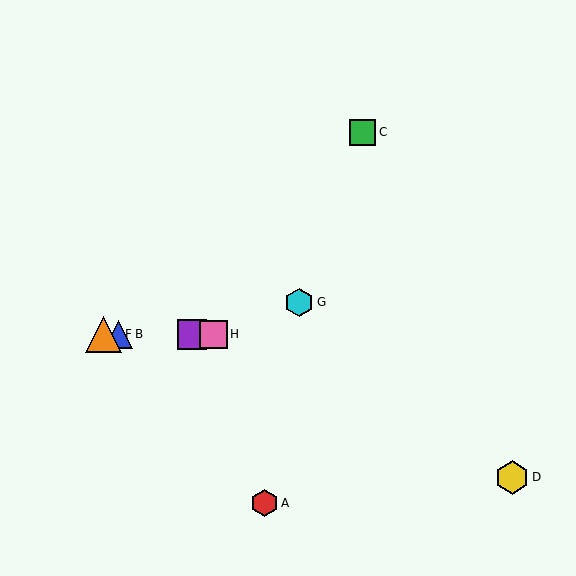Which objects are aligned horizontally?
Objects B, E, F, H are aligned horizontally.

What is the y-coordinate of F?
Object F is at y≈334.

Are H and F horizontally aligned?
Yes, both are at y≈334.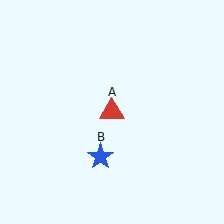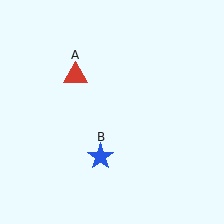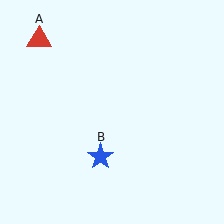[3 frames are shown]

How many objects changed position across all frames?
1 object changed position: red triangle (object A).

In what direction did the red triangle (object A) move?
The red triangle (object A) moved up and to the left.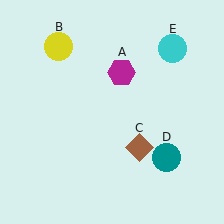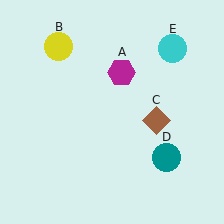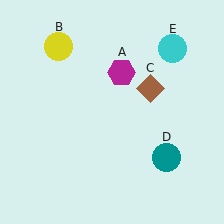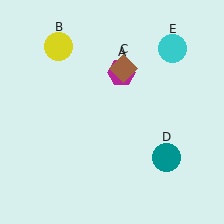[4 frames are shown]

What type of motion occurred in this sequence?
The brown diamond (object C) rotated counterclockwise around the center of the scene.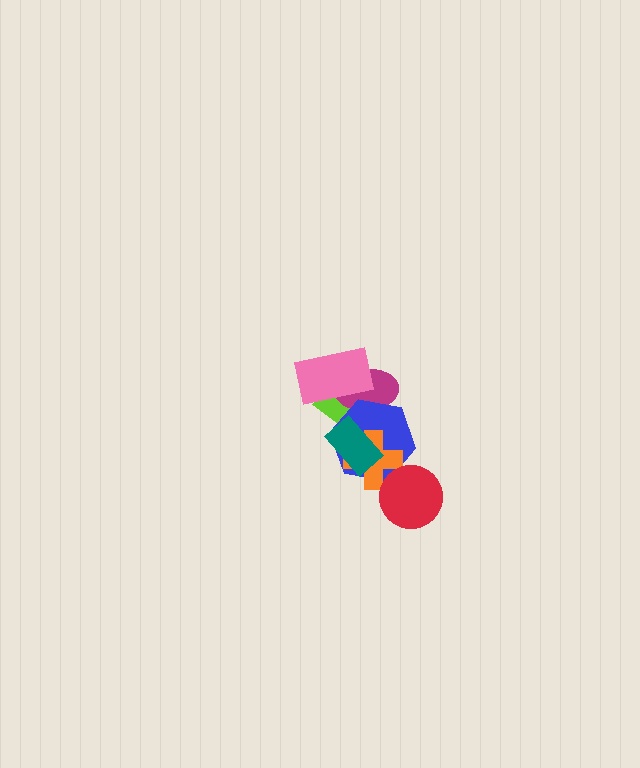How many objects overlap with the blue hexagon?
4 objects overlap with the blue hexagon.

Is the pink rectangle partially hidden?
No, no other shape covers it.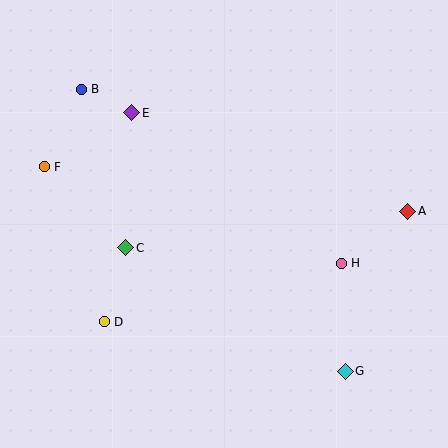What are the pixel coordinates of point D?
Point D is at (104, 322).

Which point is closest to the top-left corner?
Point B is closest to the top-left corner.